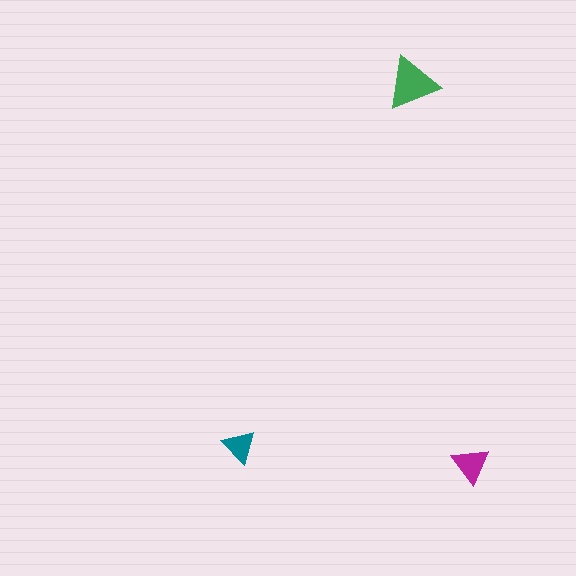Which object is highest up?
The green triangle is topmost.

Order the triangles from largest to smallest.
the green one, the magenta one, the teal one.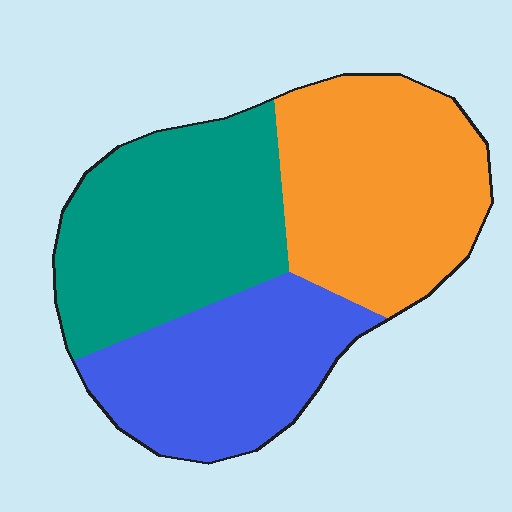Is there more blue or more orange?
Orange.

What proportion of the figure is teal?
Teal takes up about three eighths (3/8) of the figure.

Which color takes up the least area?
Blue, at roughly 30%.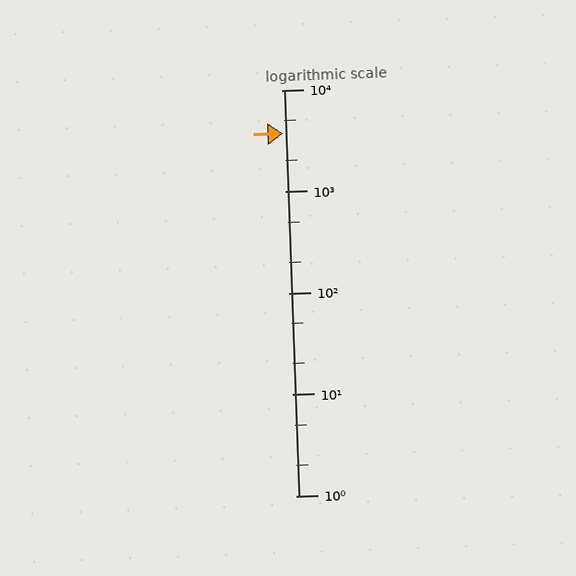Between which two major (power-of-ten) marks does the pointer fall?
The pointer is between 1000 and 10000.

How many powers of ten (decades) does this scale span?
The scale spans 4 decades, from 1 to 10000.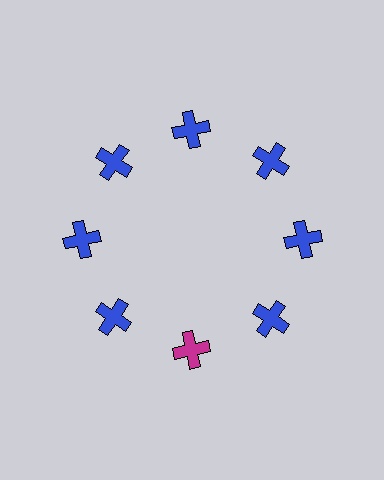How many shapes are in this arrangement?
There are 8 shapes arranged in a ring pattern.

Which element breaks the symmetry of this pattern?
The magenta cross at roughly the 6 o'clock position breaks the symmetry. All other shapes are blue crosses.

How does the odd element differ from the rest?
It has a different color: magenta instead of blue.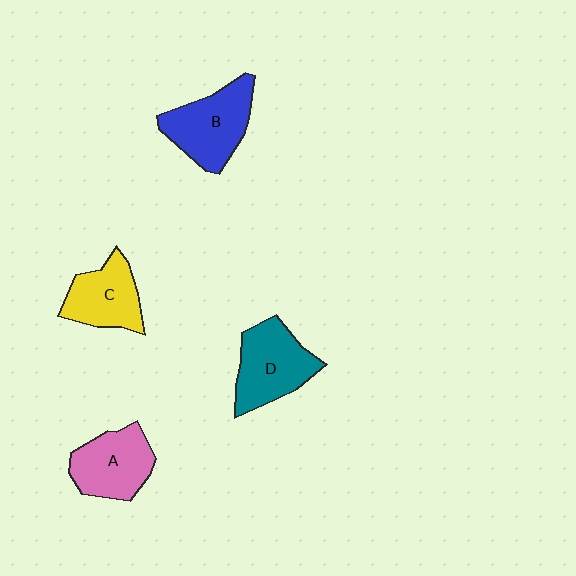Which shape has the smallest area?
Shape C (yellow).